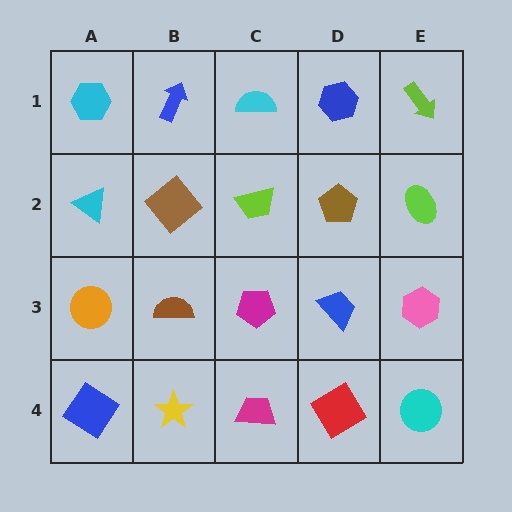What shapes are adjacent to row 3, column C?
A lime trapezoid (row 2, column C), a magenta trapezoid (row 4, column C), a brown semicircle (row 3, column B), a blue trapezoid (row 3, column D).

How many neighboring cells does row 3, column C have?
4.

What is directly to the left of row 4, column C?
A yellow star.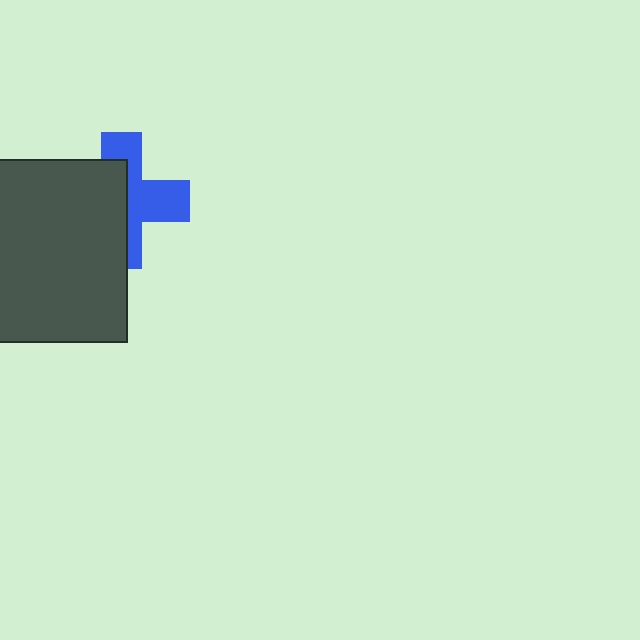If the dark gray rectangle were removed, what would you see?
You would see the complete blue cross.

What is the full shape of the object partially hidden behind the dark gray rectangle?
The partially hidden object is a blue cross.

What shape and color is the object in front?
The object in front is a dark gray rectangle.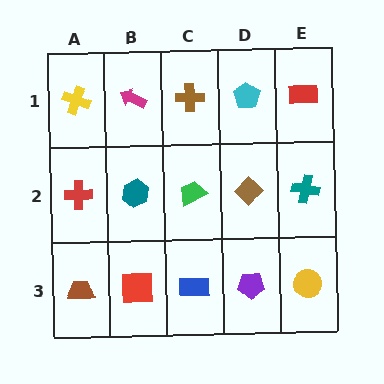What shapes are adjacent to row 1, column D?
A brown diamond (row 2, column D), a brown cross (row 1, column C), a red rectangle (row 1, column E).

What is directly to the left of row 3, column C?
A red square.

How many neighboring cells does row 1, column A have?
2.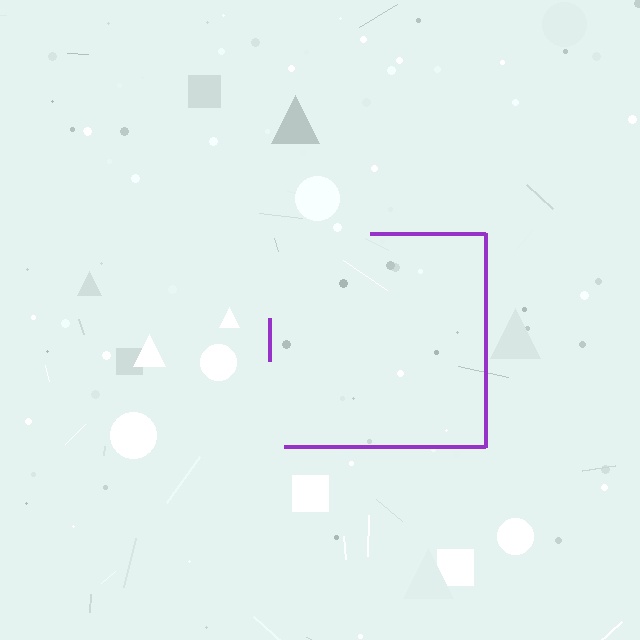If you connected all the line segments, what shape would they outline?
They would outline a square.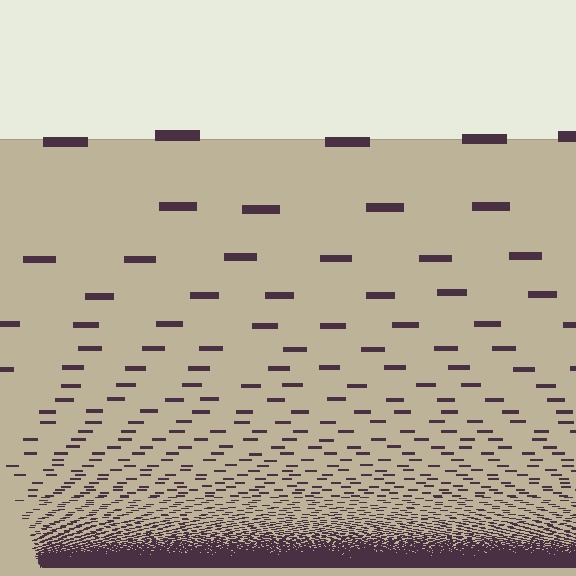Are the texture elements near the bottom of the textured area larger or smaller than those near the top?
Smaller. The gradient is inverted — elements near the bottom are smaller and denser.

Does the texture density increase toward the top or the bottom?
Density increases toward the bottom.